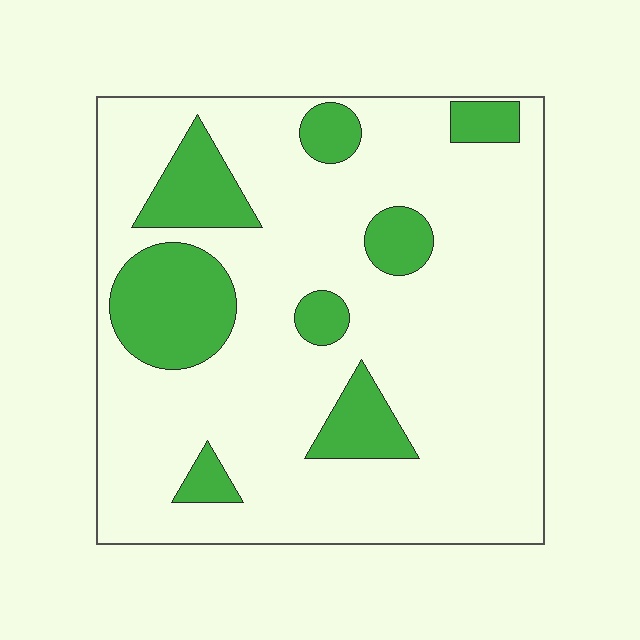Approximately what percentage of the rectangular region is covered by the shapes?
Approximately 20%.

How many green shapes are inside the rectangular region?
8.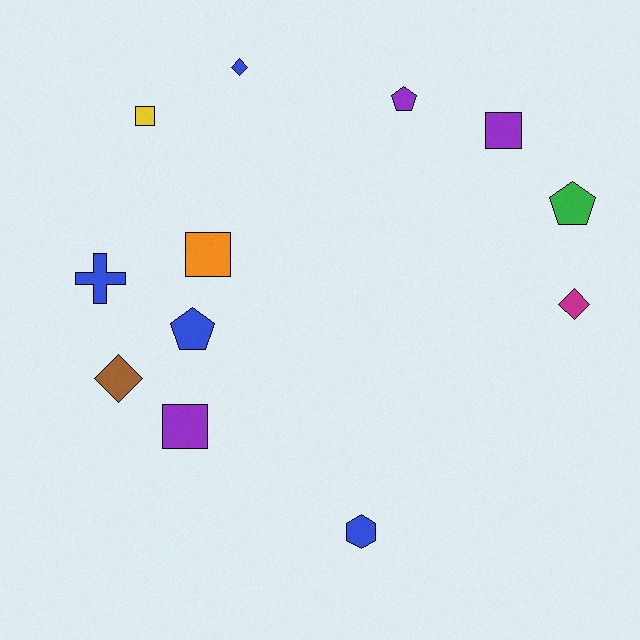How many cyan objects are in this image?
There are no cyan objects.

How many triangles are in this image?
There are no triangles.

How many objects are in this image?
There are 12 objects.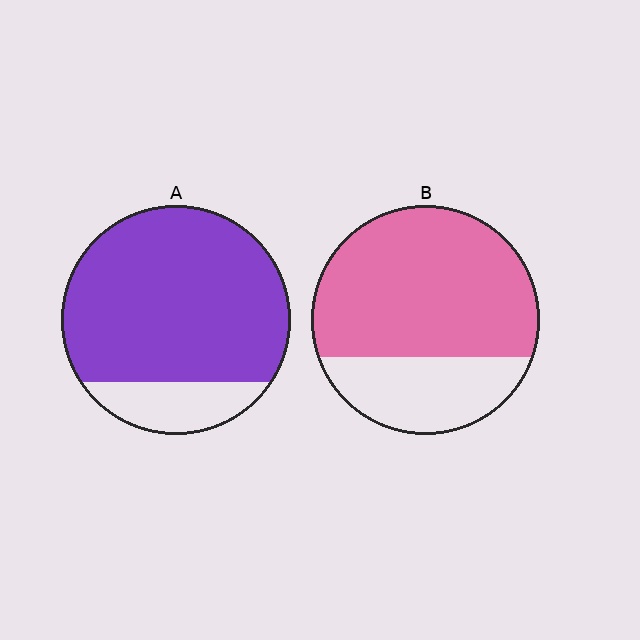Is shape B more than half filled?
Yes.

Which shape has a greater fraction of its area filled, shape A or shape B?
Shape A.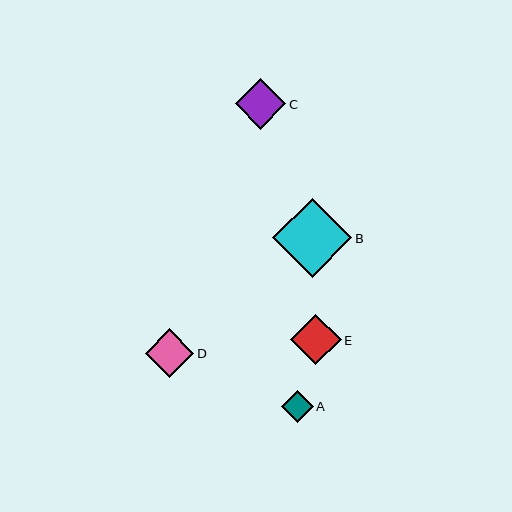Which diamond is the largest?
Diamond B is the largest with a size of approximately 79 pixels.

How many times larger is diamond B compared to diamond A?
Diamond B is approximately 2.5 times the size of diamond A.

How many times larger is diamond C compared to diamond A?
Diamond C is approximately 1.6 times the size of diamond A.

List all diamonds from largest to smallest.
From largest to smallest: B, C, E, D, A.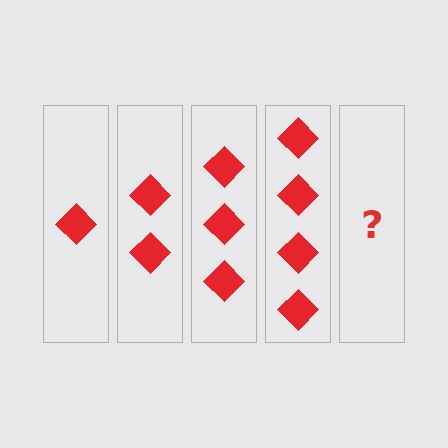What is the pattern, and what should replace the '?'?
The pattern is that each step adds one more diamond. The '?' should be 5 diamonds.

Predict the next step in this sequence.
The next step is 5 diamonds.